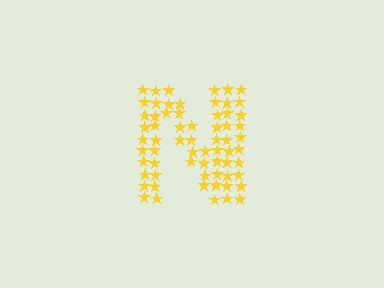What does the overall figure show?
The overall figure shows the letter N.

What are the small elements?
The small elements are stars.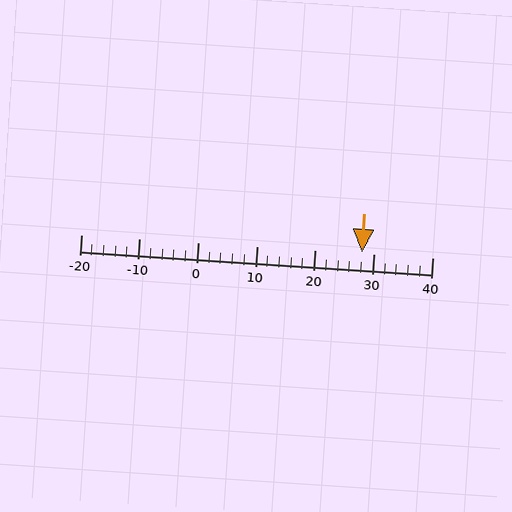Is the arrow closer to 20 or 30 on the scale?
The arrow is closer to 30.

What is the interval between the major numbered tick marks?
The major tick marks are spaced 10 units apart.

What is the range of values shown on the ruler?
The ruler shows values from -20 to 40.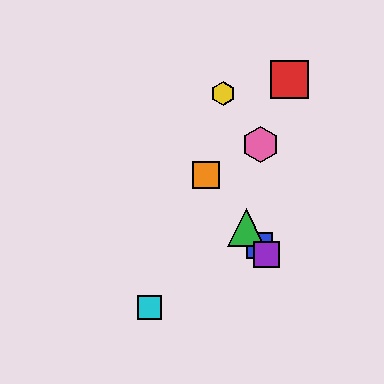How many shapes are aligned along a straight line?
4 shapes (the blue square, the green triangle, the purple square, the orange square) are aligned along a straight line.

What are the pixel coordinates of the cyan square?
The cyan square is at (150, 307).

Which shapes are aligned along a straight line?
The blue square, the green triangle, the purple square, the orange square are aligned along a straight line.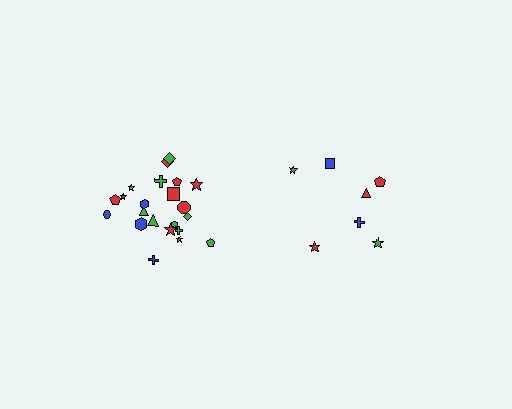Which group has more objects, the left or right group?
The left group.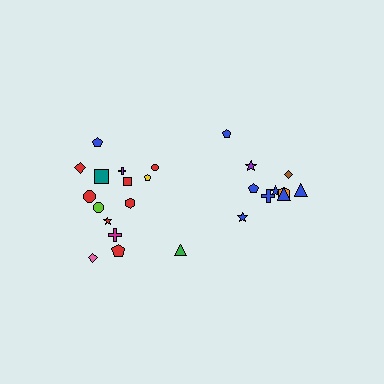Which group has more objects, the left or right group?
The left group.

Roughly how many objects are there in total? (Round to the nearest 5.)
Roughly 25 objects in total.